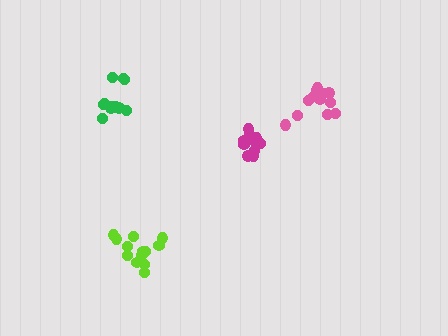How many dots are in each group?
Group 1: 11 dots, Group 2: 10 dots, Group 3: 13 dots, Group 4: 13 dots (47 total).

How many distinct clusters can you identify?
There are 4 distinct clusters.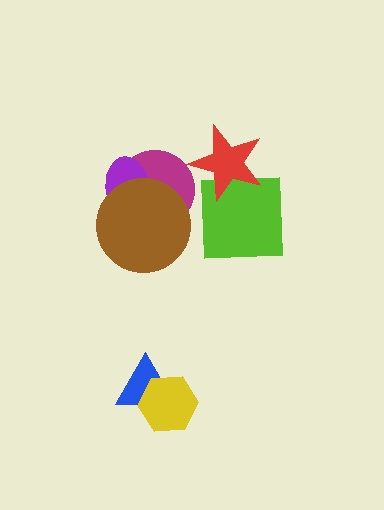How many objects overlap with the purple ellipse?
2 objects overlap with the purple ellipse.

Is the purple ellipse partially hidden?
Yes, it is partially covered by another shape.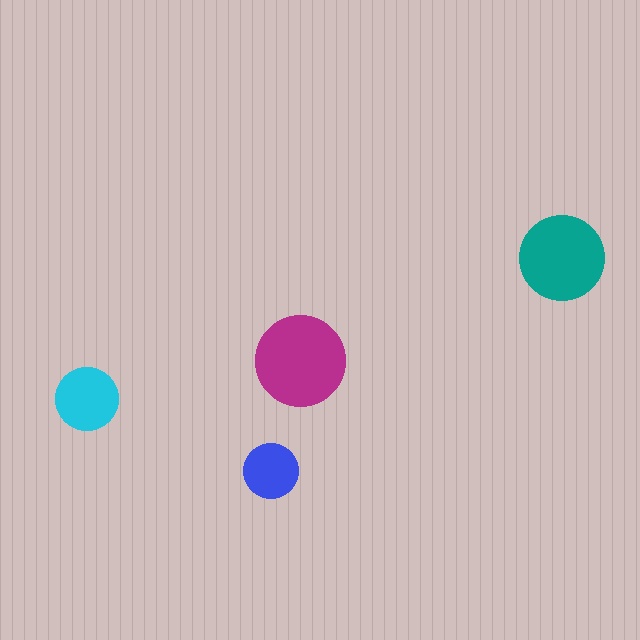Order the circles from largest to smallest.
the magenta one, the teal one, the cyan one, the blue one.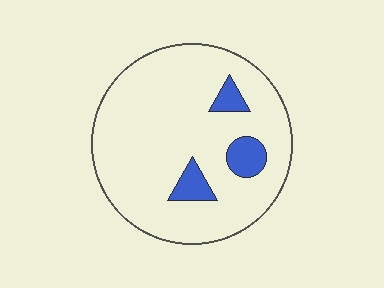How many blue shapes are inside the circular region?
3.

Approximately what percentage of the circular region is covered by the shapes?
Approximately 10%.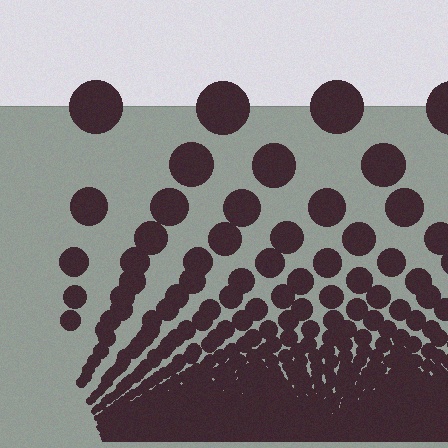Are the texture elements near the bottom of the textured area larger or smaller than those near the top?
Smaller. The gradient is inverted — elements near the bottom are smaller and denser.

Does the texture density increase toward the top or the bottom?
Density increases toward the bottom.